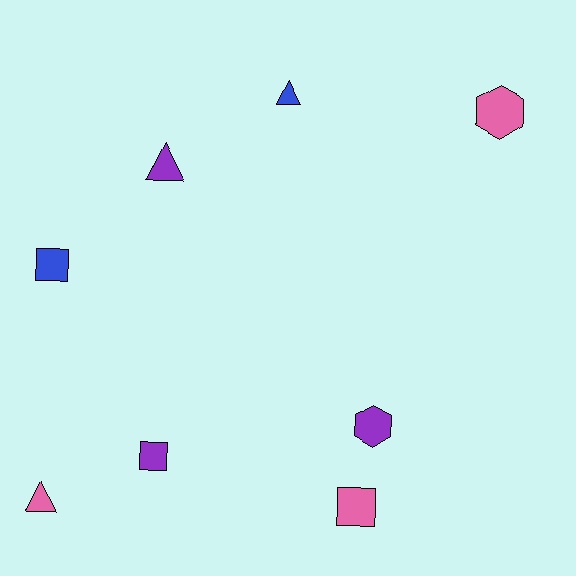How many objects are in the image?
There are 8 objects.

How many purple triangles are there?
There is 1 purple triangle.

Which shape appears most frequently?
Square, with 3 objects.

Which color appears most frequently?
Pink, with 3 objects.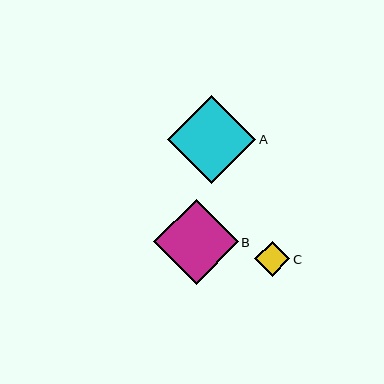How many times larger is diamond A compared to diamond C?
Diamond A is approximately 2.5 times the size of diamond C.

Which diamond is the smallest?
Diamond C is the smallest with a size of approximately 35 pixels.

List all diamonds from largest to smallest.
From largest to smallest: A, B, C.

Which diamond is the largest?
Diamond A is the largest with a size of approximately 88 pixels.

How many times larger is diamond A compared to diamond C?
Diamond A is approximately 2.5 times the size of diamond C.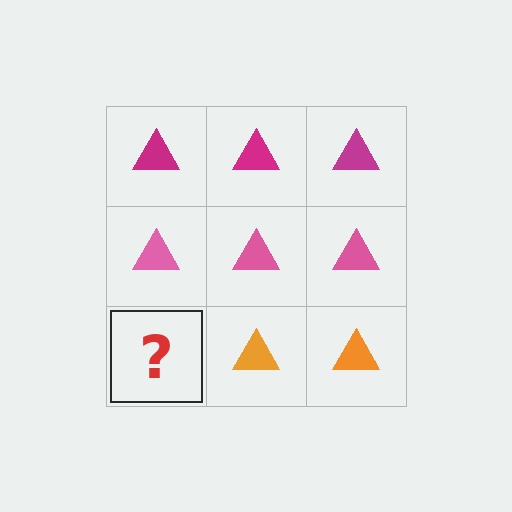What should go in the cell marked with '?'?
The missing cell should contain an orange triangle.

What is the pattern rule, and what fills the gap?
The rule is that each row has a consistent color. The gap should be filled with an orange triangle.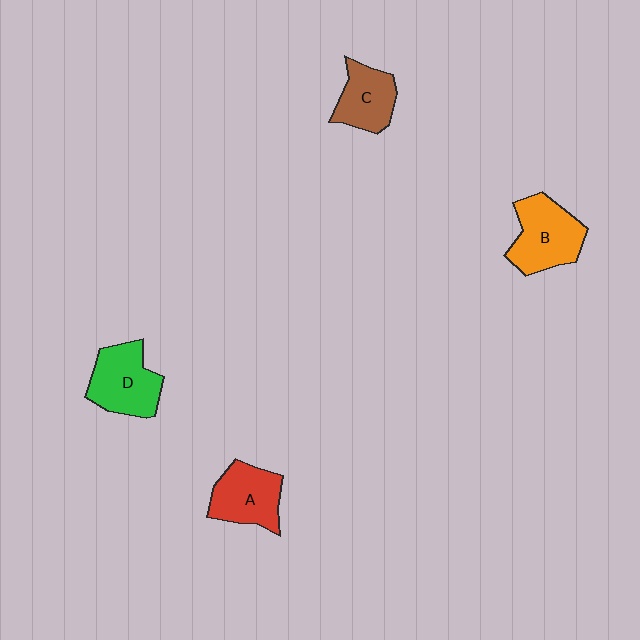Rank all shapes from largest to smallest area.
From largest to smallest: B (orange), D (green), A (red), C (brown).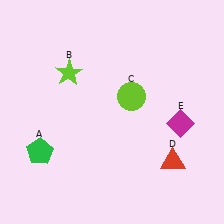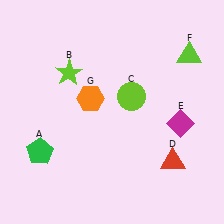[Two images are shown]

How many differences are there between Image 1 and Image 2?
There are 2 differences between the two images.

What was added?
A lime triangle (F), an orange hexagon (G) were added in Image 2.